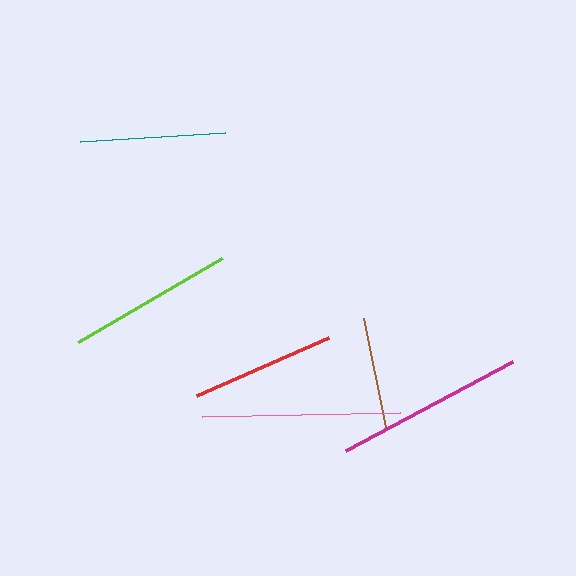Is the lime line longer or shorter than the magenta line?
The magenta line is longer than the lime line.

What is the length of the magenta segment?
The magenta segment is approximately 189 pixels long.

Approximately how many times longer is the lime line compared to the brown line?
The lime line is approximately 1.5 times the length of the brown line.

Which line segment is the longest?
The pink line is the longest at approximately 198 pixels.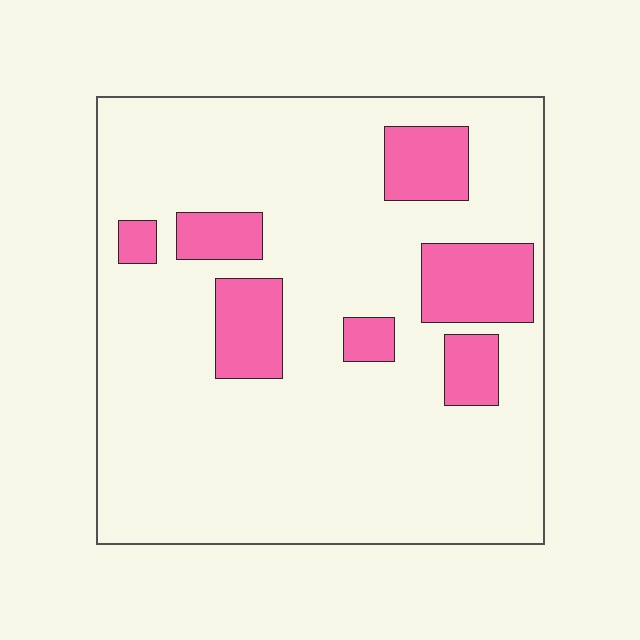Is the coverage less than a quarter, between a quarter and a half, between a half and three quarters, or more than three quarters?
Less than a quarter.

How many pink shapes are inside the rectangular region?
7.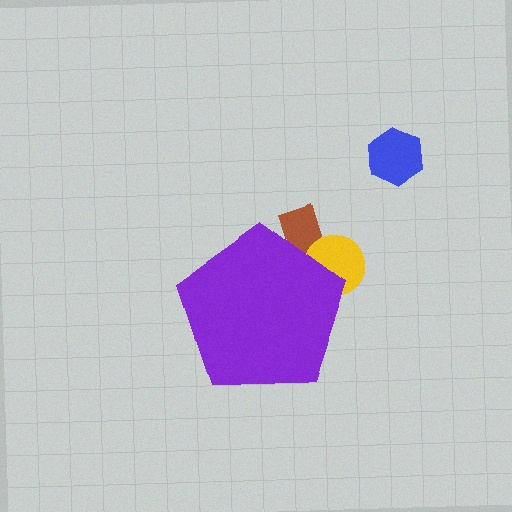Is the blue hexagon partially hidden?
No, the blue hexagon is fully visible.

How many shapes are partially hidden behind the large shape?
2 shapes are partially hidden.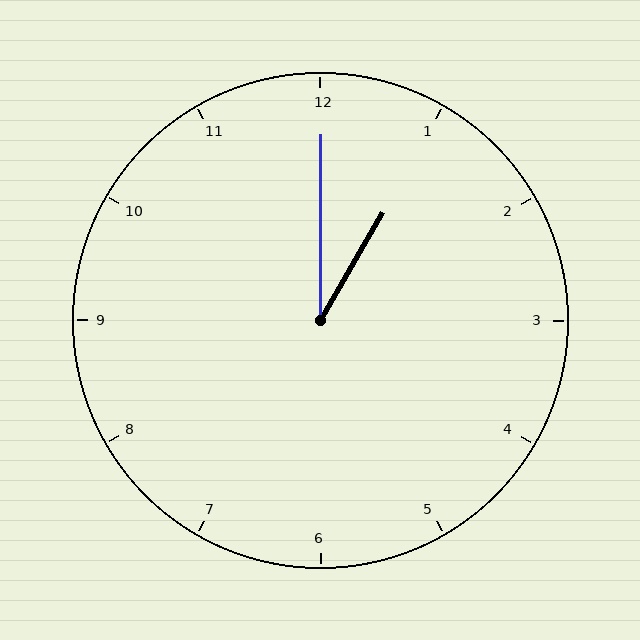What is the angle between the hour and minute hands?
Approximately 30 degrees.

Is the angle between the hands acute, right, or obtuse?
It is acute.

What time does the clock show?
1:00.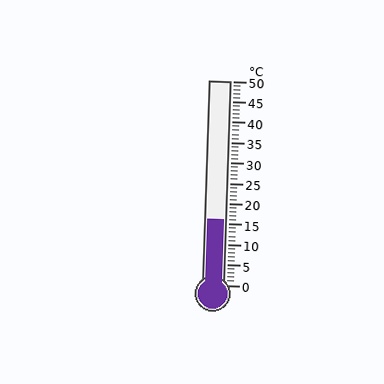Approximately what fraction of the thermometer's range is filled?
The thermometer is filled to approximately 30% of its range.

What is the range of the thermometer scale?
The thermometer scale ranges from 0°C to 50°C.